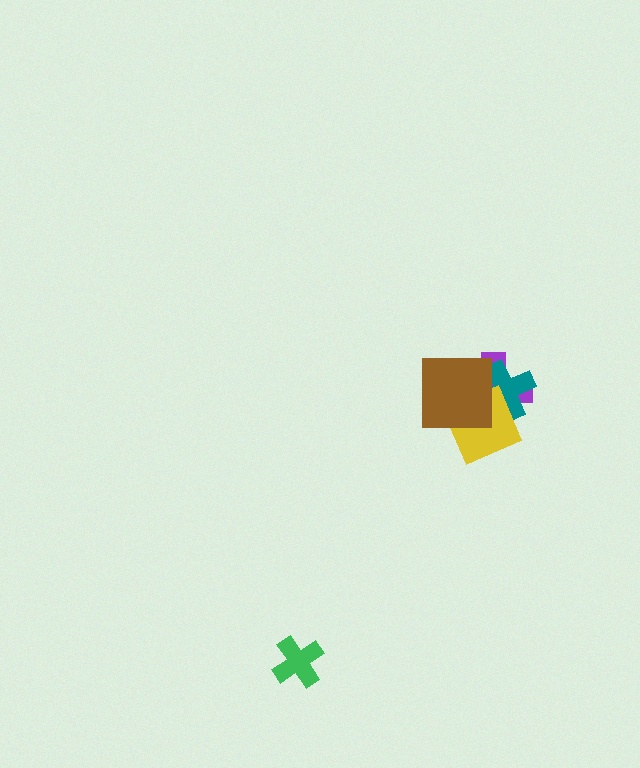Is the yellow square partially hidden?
Yes, it is partially covered by another shape.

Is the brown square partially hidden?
No, no other shape covers it.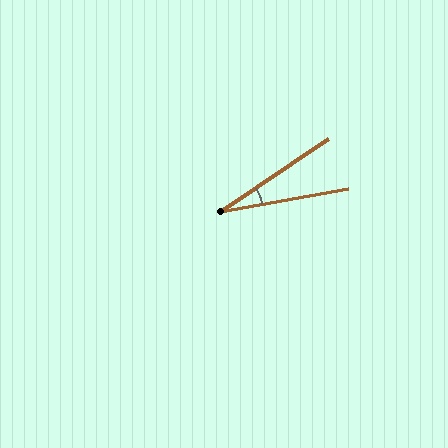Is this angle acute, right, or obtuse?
It is acute.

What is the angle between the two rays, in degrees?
Approximately 24 degrees.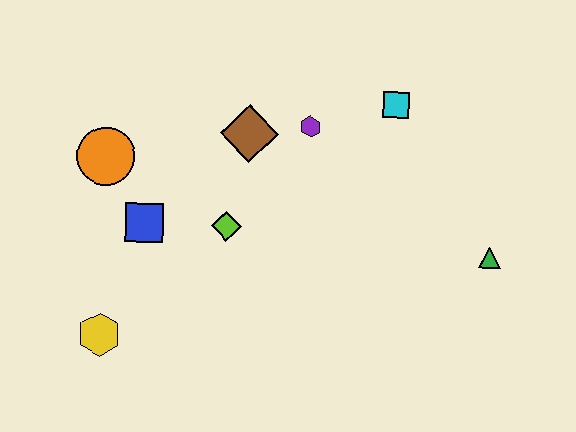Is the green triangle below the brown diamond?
Yes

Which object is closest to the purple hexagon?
The brown diamond is closest to the purple hexagon.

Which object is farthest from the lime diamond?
The green triangle is farthest from the lime diamond.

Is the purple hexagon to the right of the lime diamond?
Yes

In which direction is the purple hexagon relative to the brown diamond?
The purple hexagon is to the right of the brown diamond.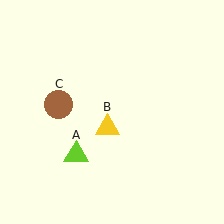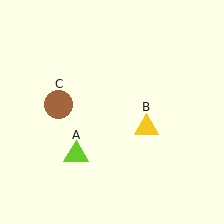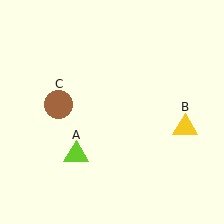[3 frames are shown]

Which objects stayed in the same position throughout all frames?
Lime triangle (object A) and brown circle (object C) remained stationary.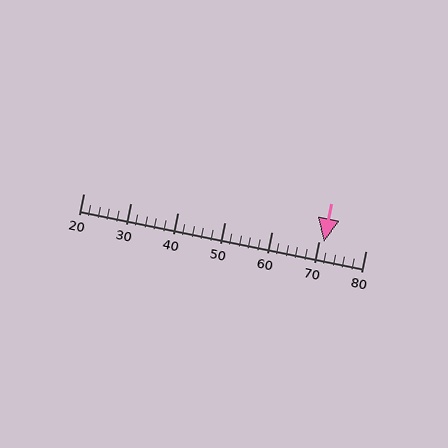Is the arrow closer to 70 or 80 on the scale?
The arrow is closer to 70.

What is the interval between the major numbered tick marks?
The major tick marks are spaced 10 units apart.